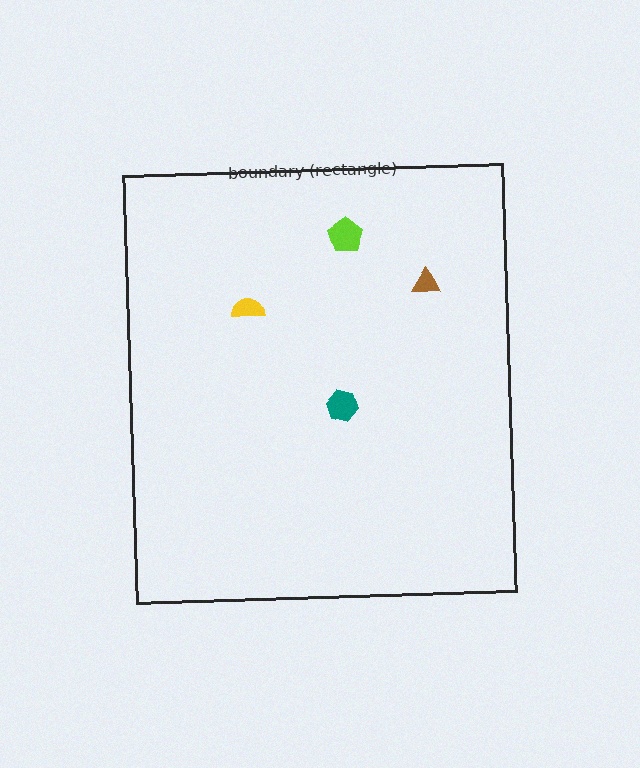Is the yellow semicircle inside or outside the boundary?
Inside.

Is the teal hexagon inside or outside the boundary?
Inside.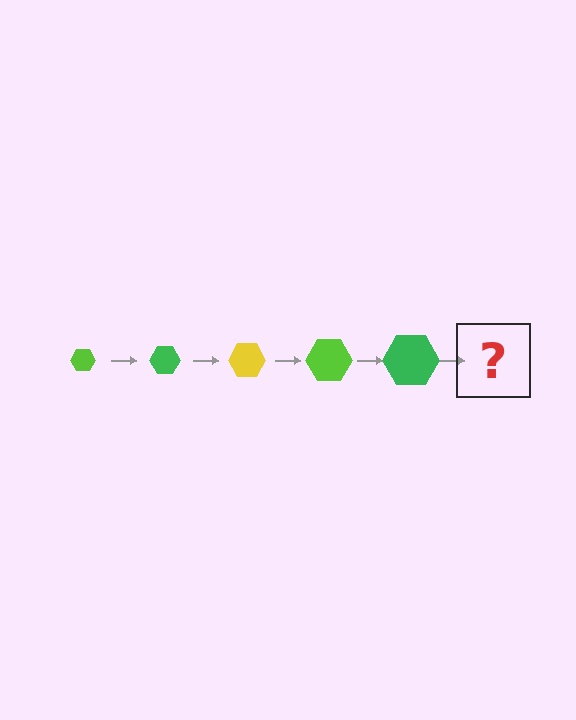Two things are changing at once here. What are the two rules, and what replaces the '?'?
The two rules are that the hexagon grows larger each step and the color cycles through lime, green, and yellow. The '?' should be a yellow hexagon, larger than the previous one.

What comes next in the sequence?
The next element should be a yellow hexagon, larger than the previous one.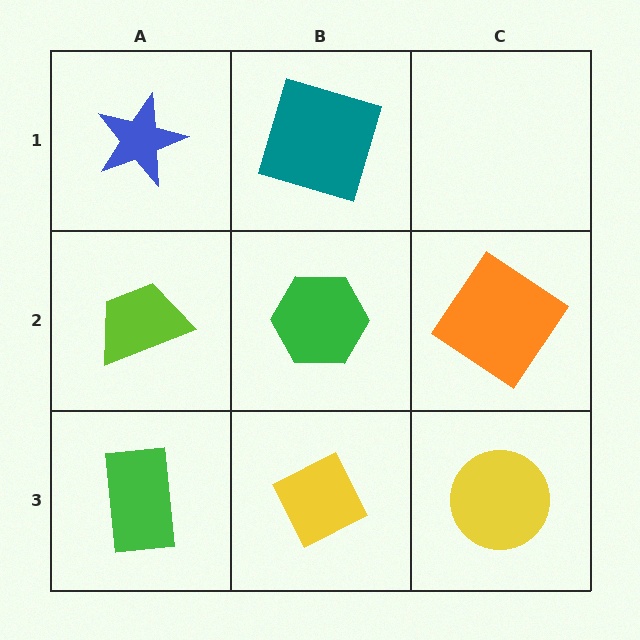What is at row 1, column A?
A blue star.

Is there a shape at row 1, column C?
No, that cell is empty.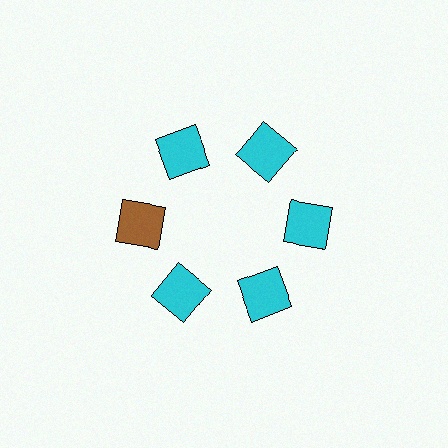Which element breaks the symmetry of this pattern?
The brown square at roughly the 9 o'clock position breaks the symmetry. All other shapes are cyan squares.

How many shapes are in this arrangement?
There are 6 shapes arranged in a ring pattern.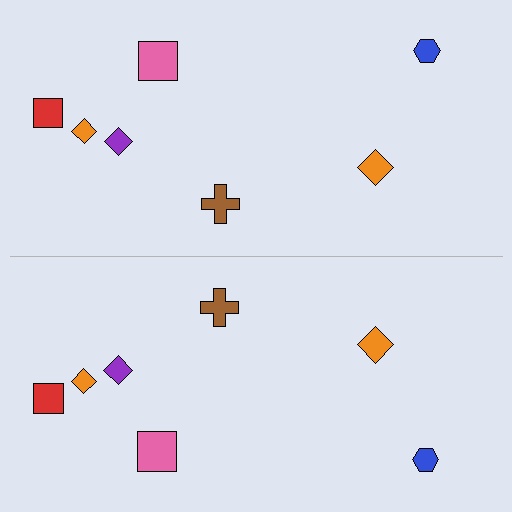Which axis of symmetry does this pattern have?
The pattern has a horizontal axis of symmetry running through the center of the image.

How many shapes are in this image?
There are 14 shapes in this image.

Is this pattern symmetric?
Yes, this pattern has bilateral (reflection) symmetry.